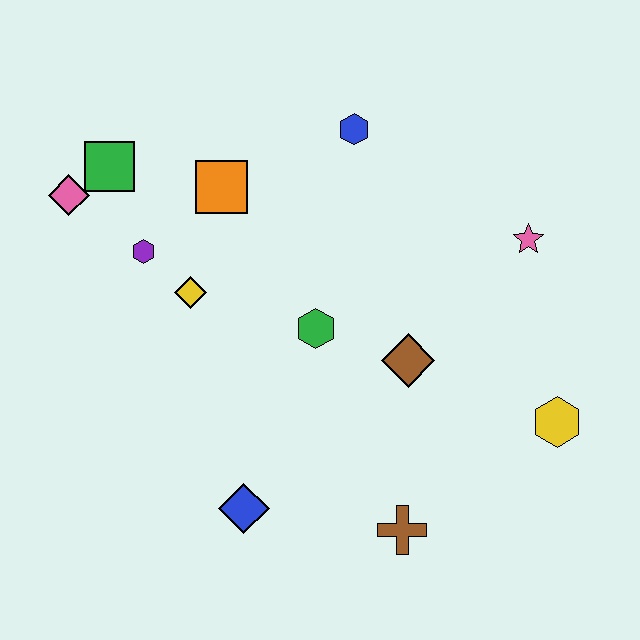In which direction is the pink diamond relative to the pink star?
The pink diamond is to the left of the pink star.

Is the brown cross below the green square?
Yes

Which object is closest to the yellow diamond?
The purple hexagon is closest to the yellow diamond.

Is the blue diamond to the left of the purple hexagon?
No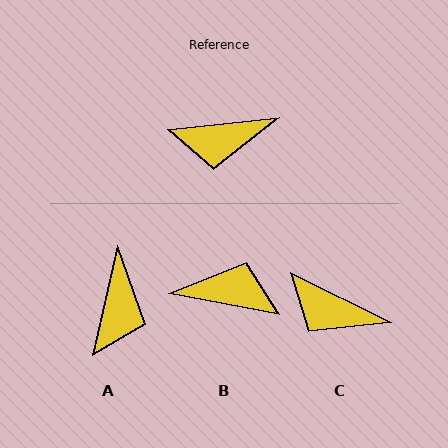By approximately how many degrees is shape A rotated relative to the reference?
Approximately 71 degrees counter-clockwise.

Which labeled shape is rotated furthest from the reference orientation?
B, about 163 degrees away.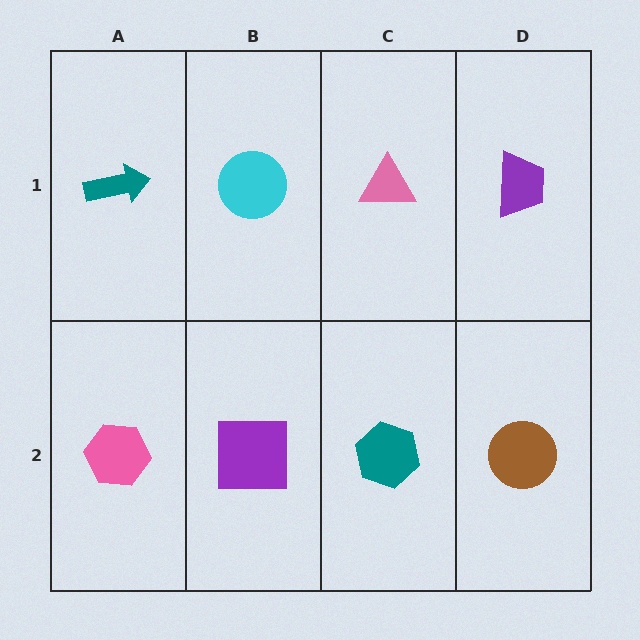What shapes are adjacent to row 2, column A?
A teal arrow (row 1, column A), a purple square (row 2, column B).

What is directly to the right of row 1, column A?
A cyan circle.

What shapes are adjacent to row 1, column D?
A brown circle (row 2, column D), a pink triangle (row 1, column C).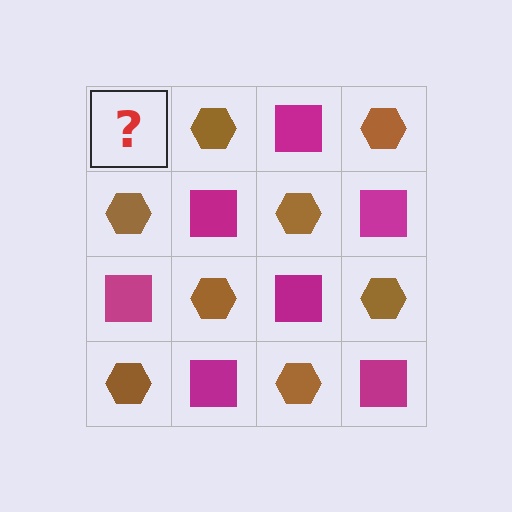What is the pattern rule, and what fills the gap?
The rule is that it alternates magenta square and brown hexagon in a checkerboard pattern. The gap should be filled with a magenta square.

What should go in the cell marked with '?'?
The missing cell should contain a magenta square.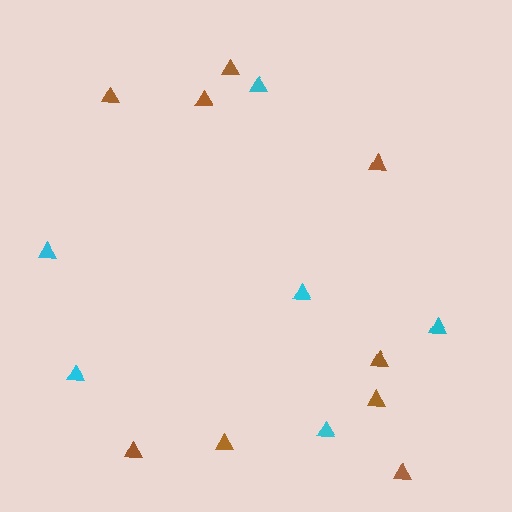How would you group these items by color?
There are 2 groups: one group of brown triangles (9) and one group of cyan triangles (6).